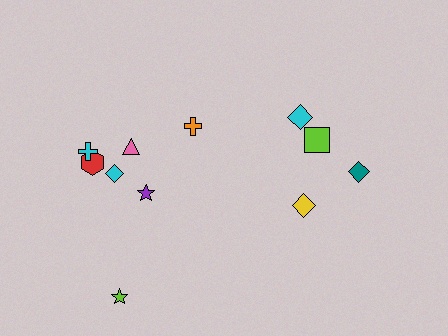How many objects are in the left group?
There are 7 objects.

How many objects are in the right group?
There are 4 objects.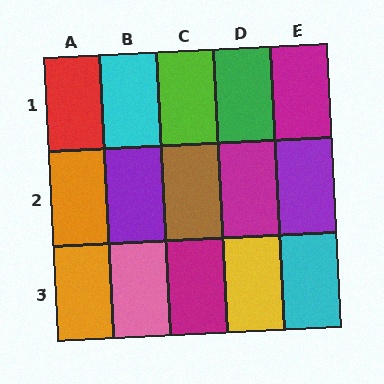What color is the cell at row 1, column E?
Magenta.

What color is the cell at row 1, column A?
Red.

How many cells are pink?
1 cell is pink.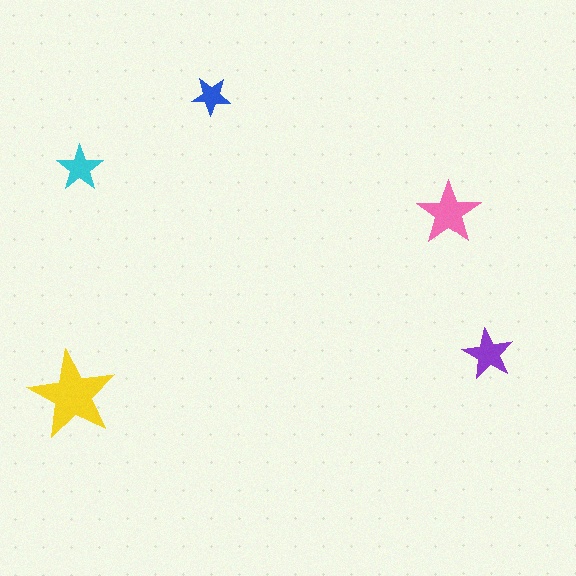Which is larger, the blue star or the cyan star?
The cyan one.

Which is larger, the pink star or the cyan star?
The pink one.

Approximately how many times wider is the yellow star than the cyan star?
About 2 times wider.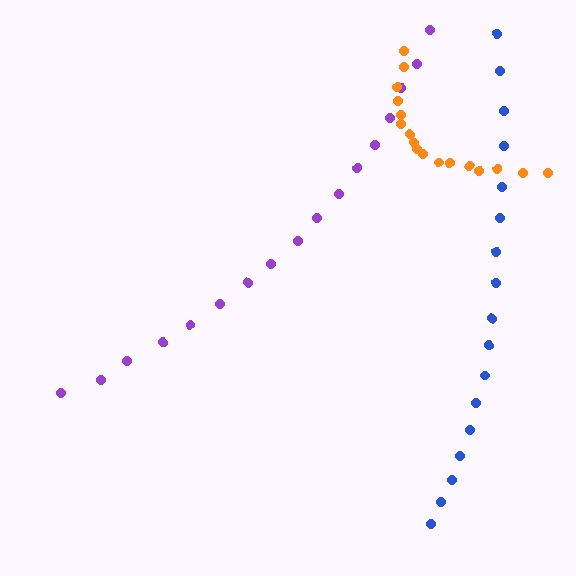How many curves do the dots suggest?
There are 3 distinct paths.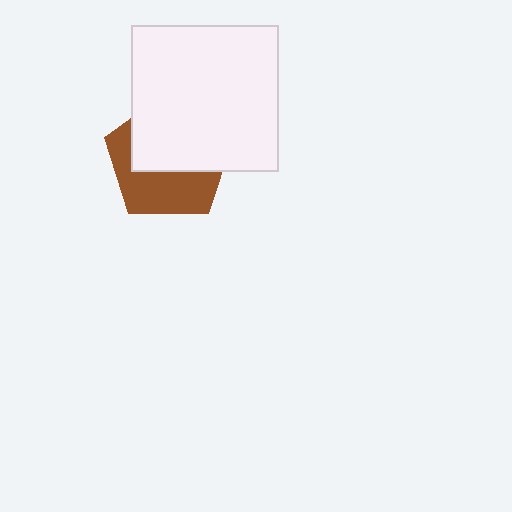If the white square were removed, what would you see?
You would see the complete brown pentagon.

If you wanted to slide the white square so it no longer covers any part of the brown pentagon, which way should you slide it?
Slide it up — that is the most direct way to separate the two shapes.